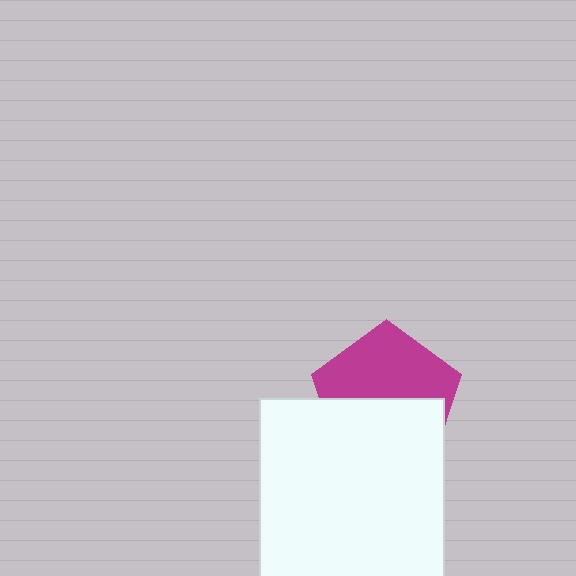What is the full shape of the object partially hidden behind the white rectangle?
The partially hidden object is a magenta pentagon.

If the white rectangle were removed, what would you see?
You would see the complete magenta pentagon.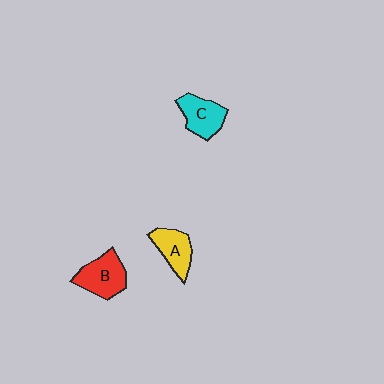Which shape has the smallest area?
Shape A (yellow).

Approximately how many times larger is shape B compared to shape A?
Approximately 1.3 times.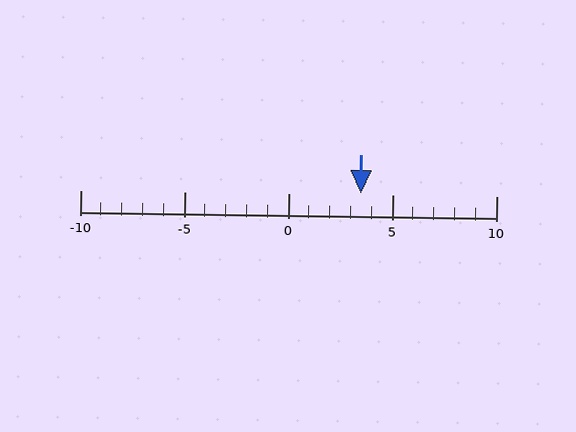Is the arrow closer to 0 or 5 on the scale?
The arrow is closer to 5.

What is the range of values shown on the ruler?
The ruler shows values from -10 to 10.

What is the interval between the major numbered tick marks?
The major tick marks are spaced 5 units apart.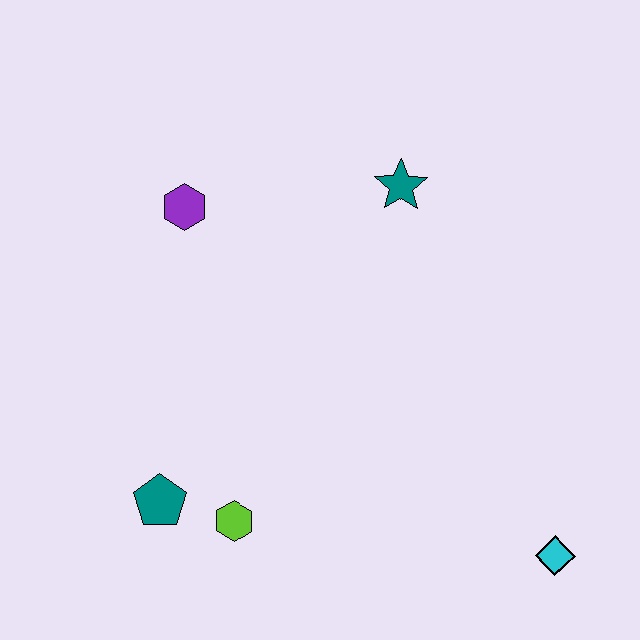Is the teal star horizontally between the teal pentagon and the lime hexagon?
No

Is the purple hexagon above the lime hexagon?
Yes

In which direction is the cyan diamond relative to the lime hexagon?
The cyan diamond is to the right of the lime hexagon.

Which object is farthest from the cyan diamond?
The purple hexagon is farthest from the cyan diamond.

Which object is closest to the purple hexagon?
The teal star is closest to the purple hexagon.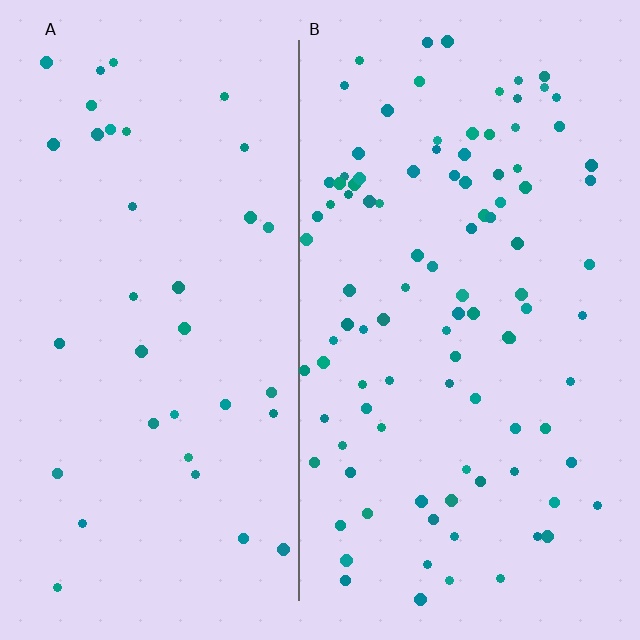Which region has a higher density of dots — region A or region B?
B (the right).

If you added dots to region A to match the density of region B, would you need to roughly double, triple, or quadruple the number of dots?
Approximately triple.